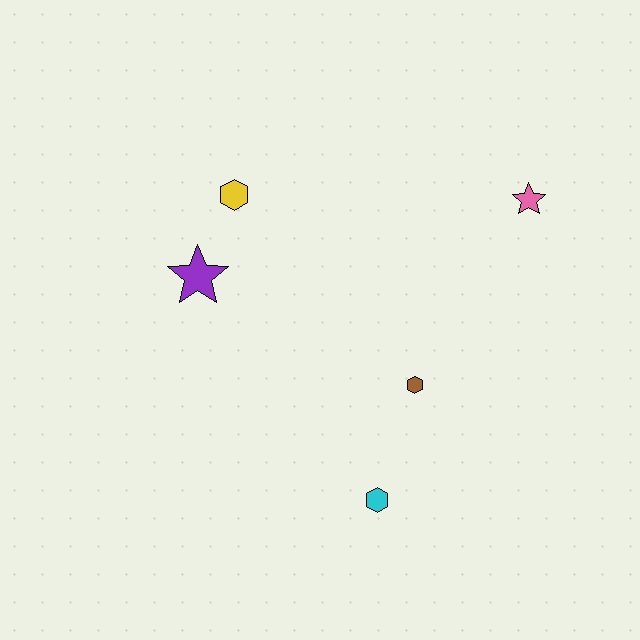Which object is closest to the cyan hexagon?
The brown hexagon is closest to the cyan hexagon.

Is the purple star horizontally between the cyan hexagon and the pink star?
No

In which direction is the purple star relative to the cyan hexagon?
The purple star is above the cyan hexagon.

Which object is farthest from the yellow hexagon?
The cyan hexagon is farthest from the yellow hexagon.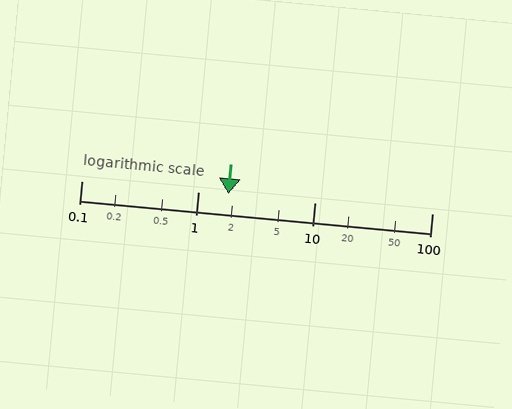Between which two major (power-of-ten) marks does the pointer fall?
The pointer is between 1 and 10.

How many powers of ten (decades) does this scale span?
The scale spans 3 decades, from 0.1 to 100.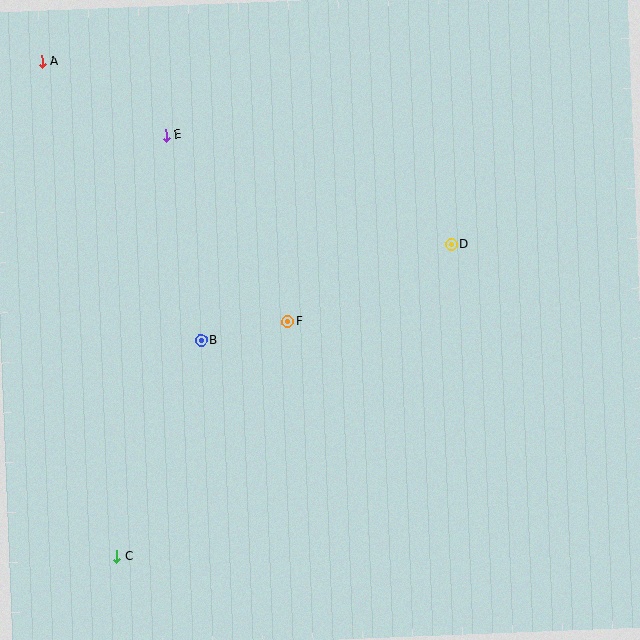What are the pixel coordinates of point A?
Point A is at (42, 61).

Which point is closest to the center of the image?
Point F at (288, 321) is closest to the center.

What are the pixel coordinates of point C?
Point C is at (117, 556).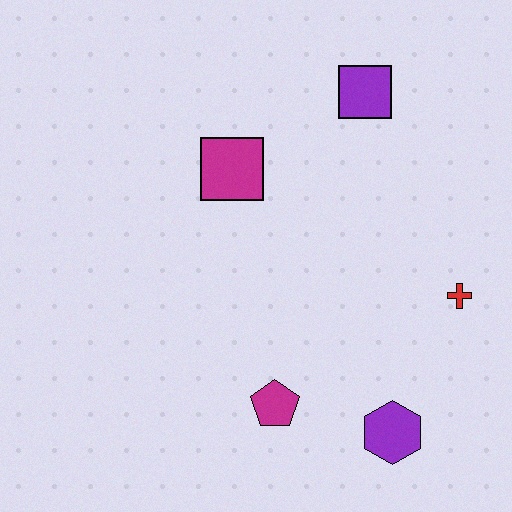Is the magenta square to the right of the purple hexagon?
No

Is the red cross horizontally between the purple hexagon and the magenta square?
No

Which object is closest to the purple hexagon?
The magenta pentagon is closest to the purple hexagon.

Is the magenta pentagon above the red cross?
No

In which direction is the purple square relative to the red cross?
The purple square is above the red cross.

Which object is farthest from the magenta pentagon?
The purple square is farthest from the magenta pentagon.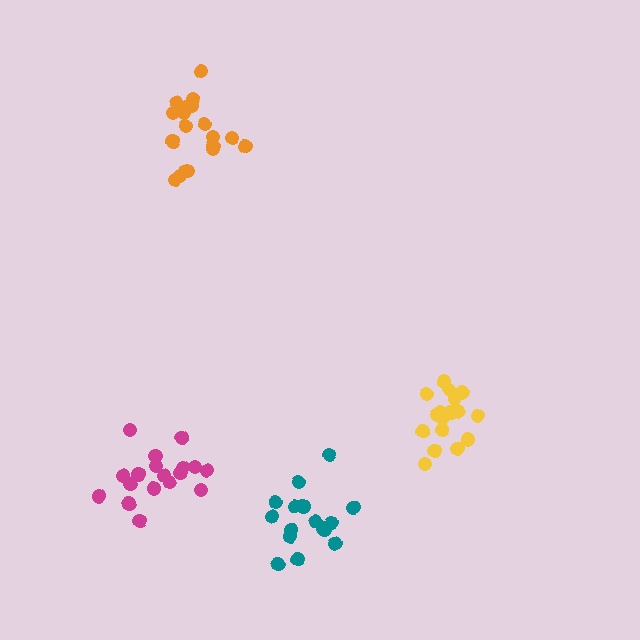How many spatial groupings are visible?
There are 4 spatial groupings.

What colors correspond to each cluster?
The clusters are colored: teal, yellow, orange, magenta.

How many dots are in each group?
Group 1: 16 dots, Group 2: 18 dots, Group 3: 19 dots, Group 4: 18 dots (71 total).